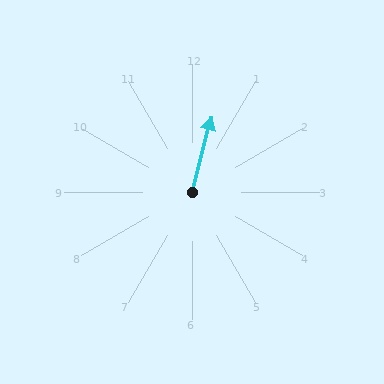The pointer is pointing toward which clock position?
Roughly 12 o'clock.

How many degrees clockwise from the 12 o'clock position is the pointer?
Approximately 15 degrees.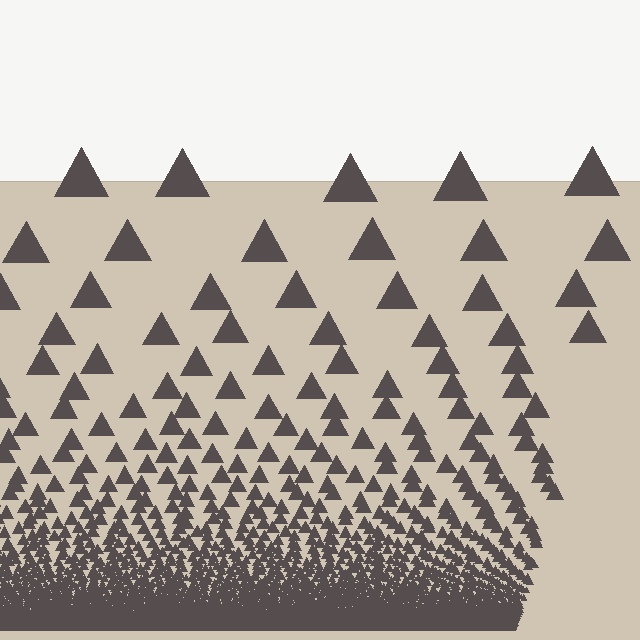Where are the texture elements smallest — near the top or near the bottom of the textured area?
Near the bottom.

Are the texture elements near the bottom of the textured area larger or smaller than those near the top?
Smaller. The gradient is inverted — elements near the bottom are smaller and denser.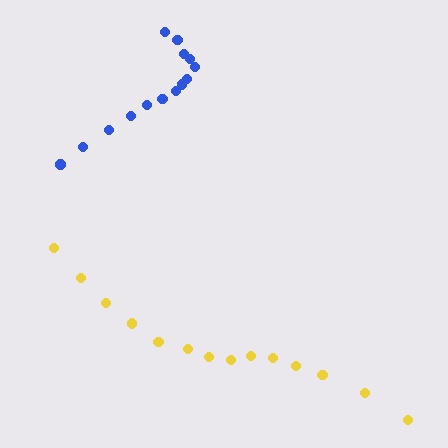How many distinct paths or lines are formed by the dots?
There are 2 distinct paths.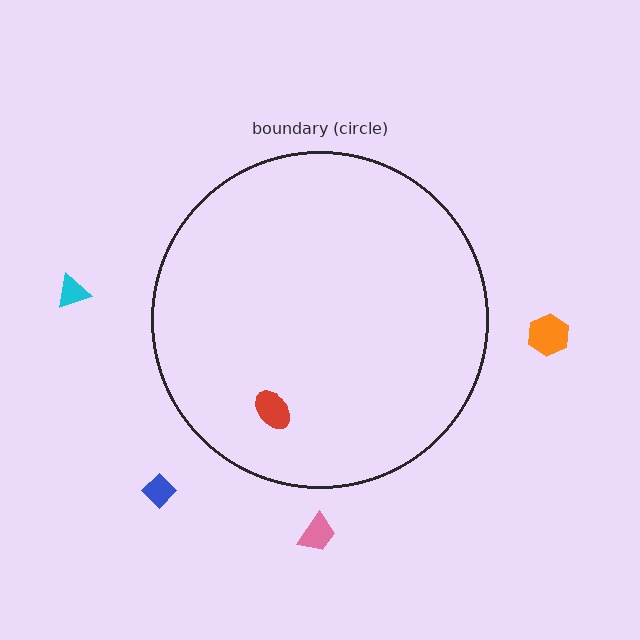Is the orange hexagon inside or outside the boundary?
Outside.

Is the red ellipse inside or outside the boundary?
Inside.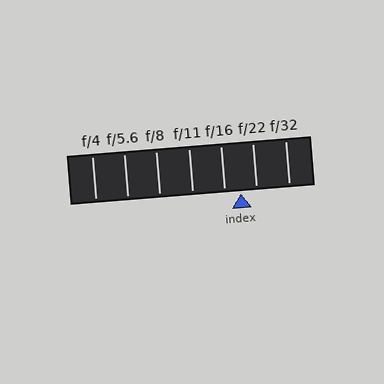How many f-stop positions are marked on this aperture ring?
There are 7 f-stop positions marked.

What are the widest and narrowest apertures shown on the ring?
The widest aperture shown is f/4 and the narrowest is f/32.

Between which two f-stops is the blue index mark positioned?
The index mark is between f/16 and f/22.